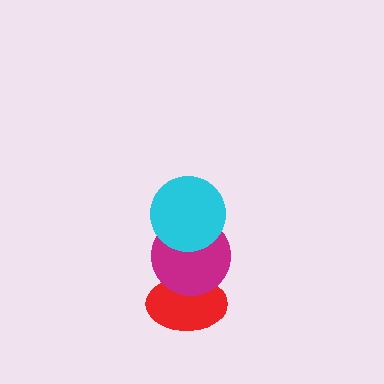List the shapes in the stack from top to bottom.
From top to bottom: the cyan circle, the magenta circle, the red ellipse.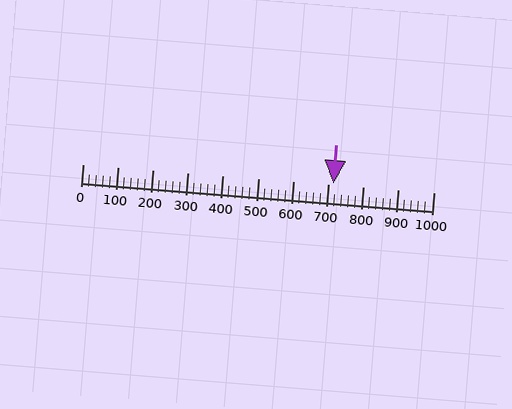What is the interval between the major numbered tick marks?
The major tick marks are spaced 100 units apart.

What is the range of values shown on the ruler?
The ruler shows values from 0 to 1000.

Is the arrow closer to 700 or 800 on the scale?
The arrow is closer to 700.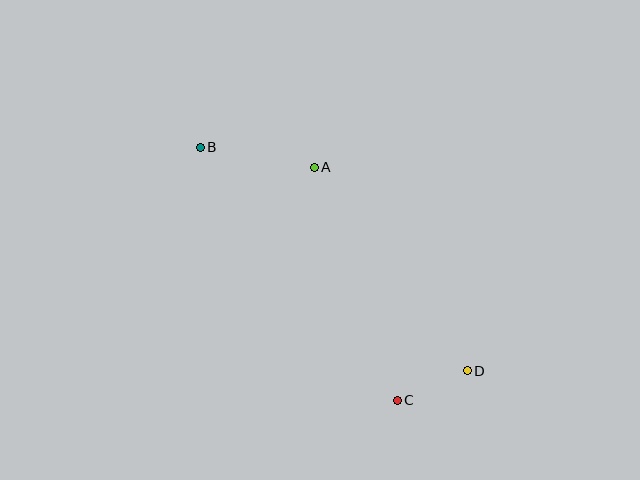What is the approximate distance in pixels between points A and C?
The distance between A and C is approximately 247 pixels.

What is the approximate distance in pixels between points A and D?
The distance between A and D is approximately 255 pixels.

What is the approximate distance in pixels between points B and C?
The distance between B and C is approximately 321 pixels.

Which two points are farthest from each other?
Points B and D are farthest from each other.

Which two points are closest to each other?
Points C and D are closest to each other.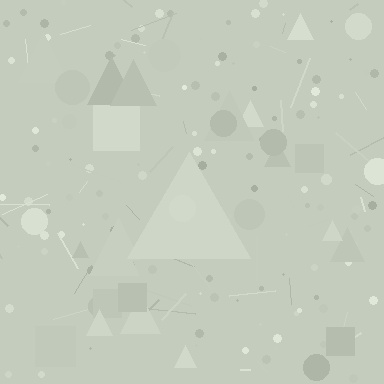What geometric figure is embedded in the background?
A triangle is embedded in the background.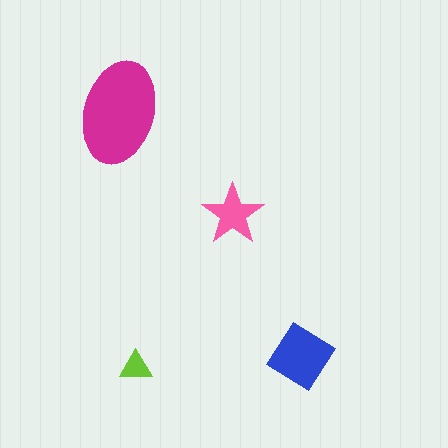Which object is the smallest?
The lime triangle.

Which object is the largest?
The magenta ellipse.